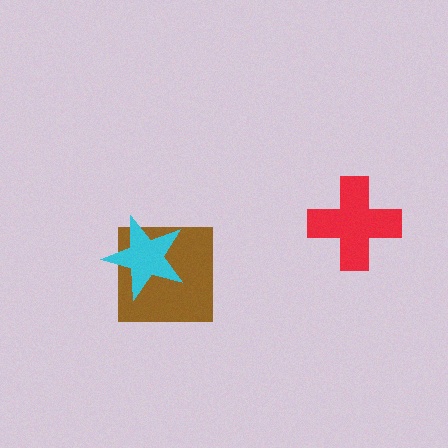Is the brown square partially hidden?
Yes, it is partially covered by another shape.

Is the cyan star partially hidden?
No, no other shape covers it.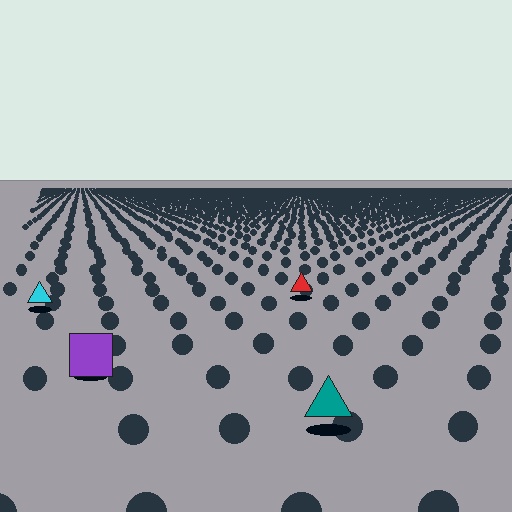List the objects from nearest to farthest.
From nearest to farthest: the teal triangle, the purple square, the cyan triangle, the red triangle.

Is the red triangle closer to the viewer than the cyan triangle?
No. The cyan triangle is closer — you can tell from the texture gradient: the ground texture is coarser near it.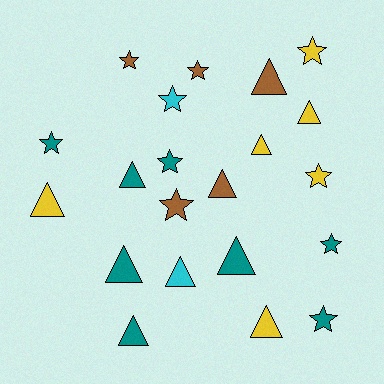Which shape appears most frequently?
Triangle, with 11 objects.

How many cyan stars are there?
There is 1 cyan star.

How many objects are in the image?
There are 21 objects.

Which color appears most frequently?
Teal, with 8 objects.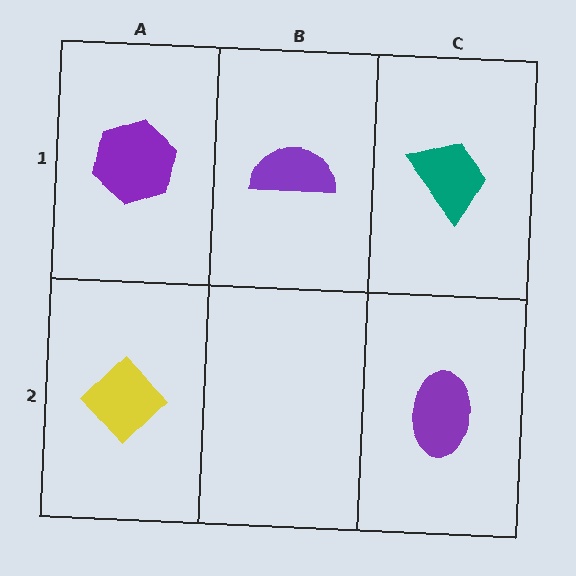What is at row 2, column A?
A yellow diamond.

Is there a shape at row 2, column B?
No, that cell is empty.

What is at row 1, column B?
A purple semicircle.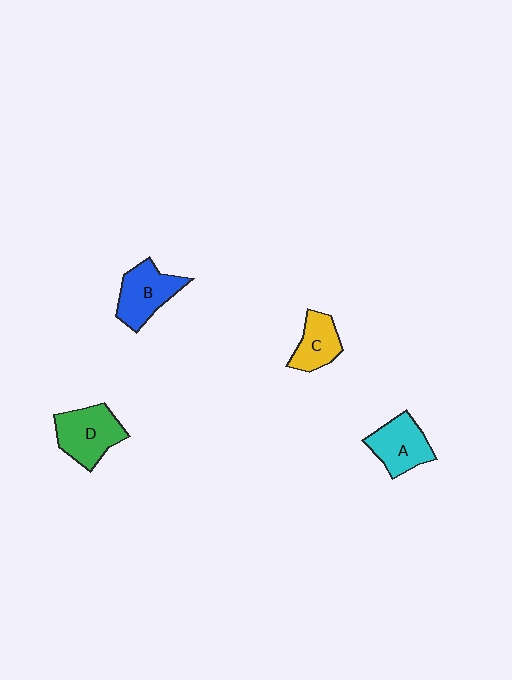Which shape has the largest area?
Shape D (green).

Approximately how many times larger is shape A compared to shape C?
Approximately 1.3 times.